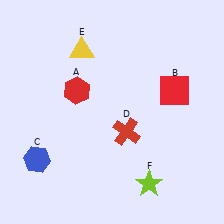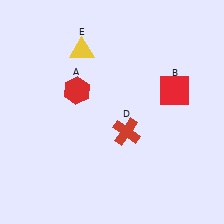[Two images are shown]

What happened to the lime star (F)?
The lime star (F) was removed in Image 2. It was in the bottom-right area of Image 1.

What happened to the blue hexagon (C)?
The blue hexagon (C) was removed in Image 2. It was in the bottom-left area of Image 1.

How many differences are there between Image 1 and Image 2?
There are 2 differences between the two images.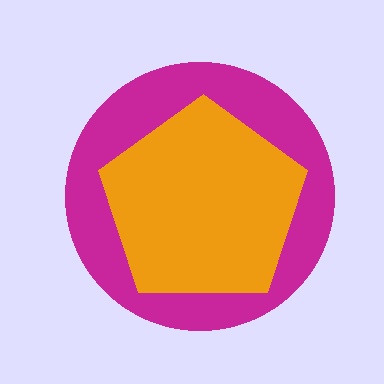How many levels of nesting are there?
2.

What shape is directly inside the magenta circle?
The orange pentagon.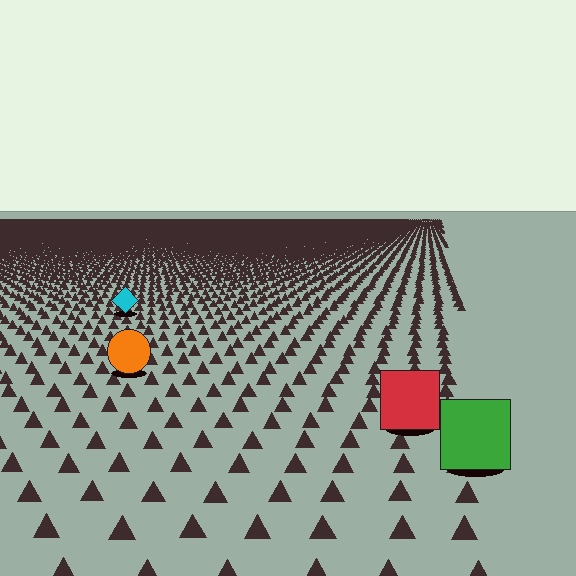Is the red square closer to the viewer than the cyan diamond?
Yes. The red square is closer — you can tell from the texture gradient: the ground texture is coarser near it.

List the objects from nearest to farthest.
From nearest to farthest: the green square, the red square, the orange circle, the cyan diamond.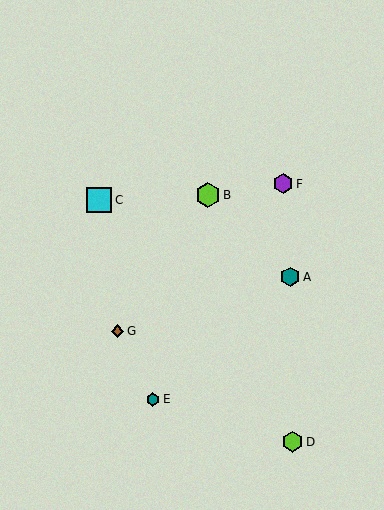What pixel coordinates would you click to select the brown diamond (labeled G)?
Click at (117, 331) to select the brown diamond G.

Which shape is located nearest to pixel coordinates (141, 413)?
The teal hexagon (labeled E) at (153, 399) is nearest to that location.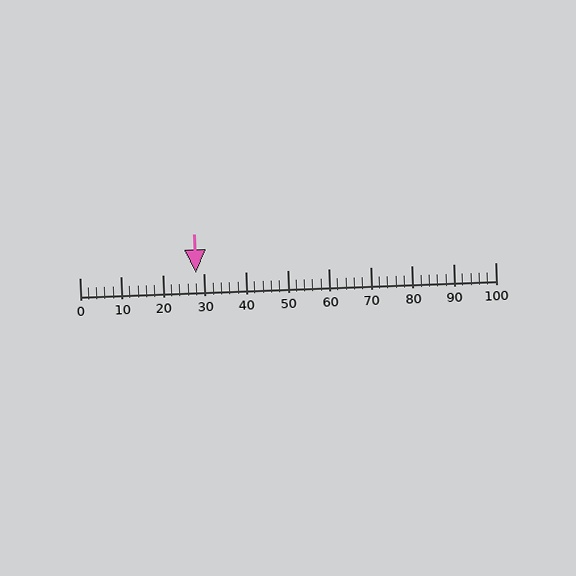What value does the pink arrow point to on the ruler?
The pink arrow points to approximately 28.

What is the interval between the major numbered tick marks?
The major tick marks are spaced 10 units apart.